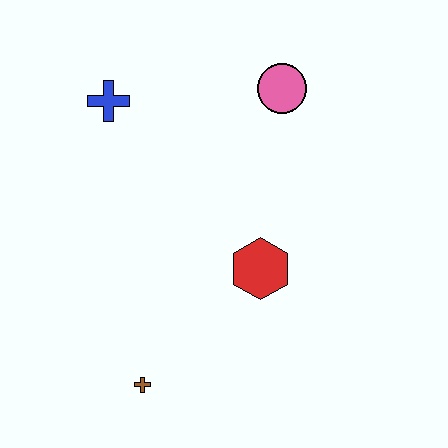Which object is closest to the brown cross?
The red hexagon is closest to the brown cross.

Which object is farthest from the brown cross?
The pink circle is farthest from the brown cross.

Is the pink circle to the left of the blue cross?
No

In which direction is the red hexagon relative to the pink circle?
The red hexagon is below the pink circle.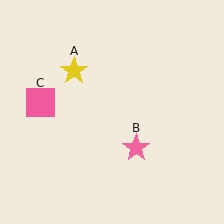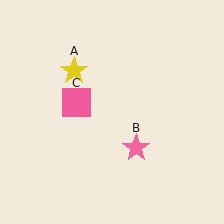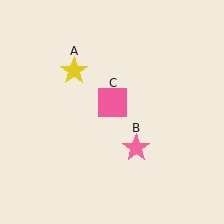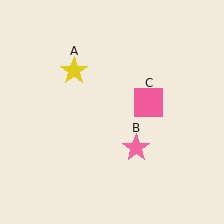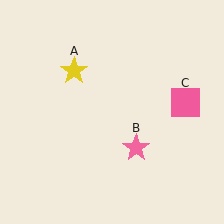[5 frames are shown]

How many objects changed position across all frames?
1 object changed position: pink square (object C).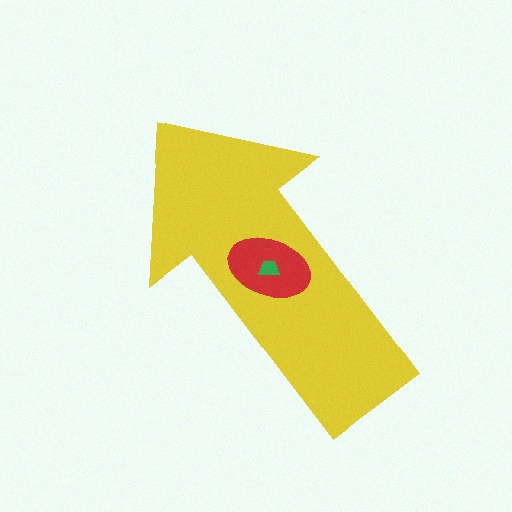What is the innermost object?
The green trapezoid.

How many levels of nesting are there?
3.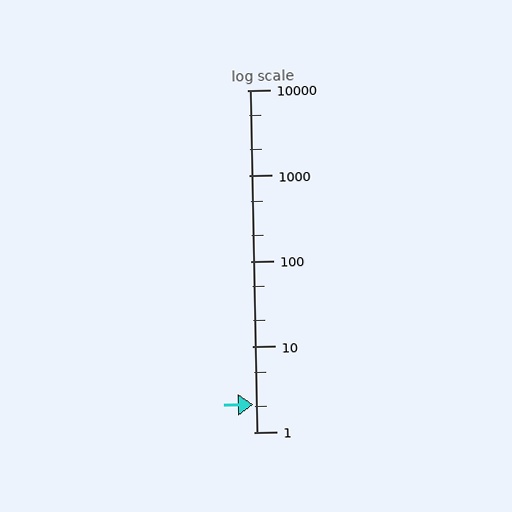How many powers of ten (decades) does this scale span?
The scale spans 4 decades, from 1 to 10000.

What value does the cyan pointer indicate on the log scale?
The pointer indicates approximately 2.1.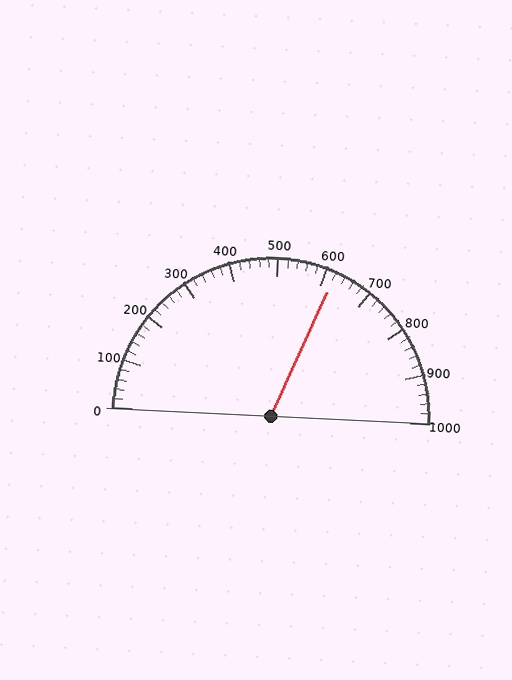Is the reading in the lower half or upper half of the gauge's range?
The reading is in the upper half of the range (0 to 1000).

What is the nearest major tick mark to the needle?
The nearest major tick mark is 600.